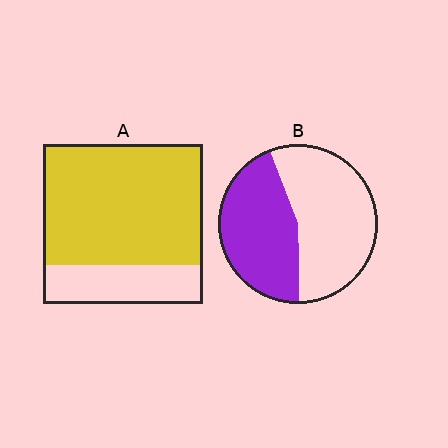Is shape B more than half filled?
No.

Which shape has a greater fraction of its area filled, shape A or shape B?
Shape A.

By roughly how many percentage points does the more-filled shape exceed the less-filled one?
By roughly 30 percentage points (A over B).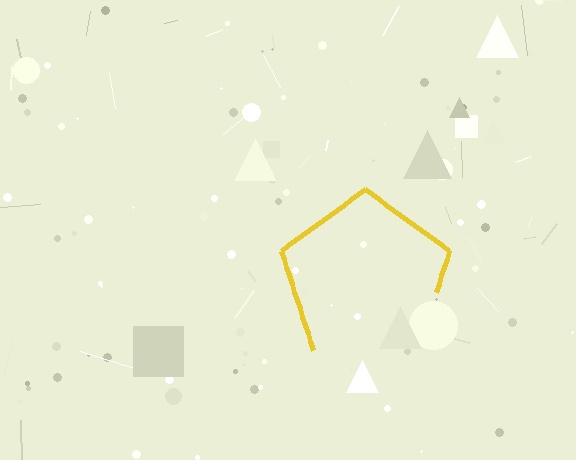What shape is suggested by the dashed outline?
The dashed outline suggests a pentagon.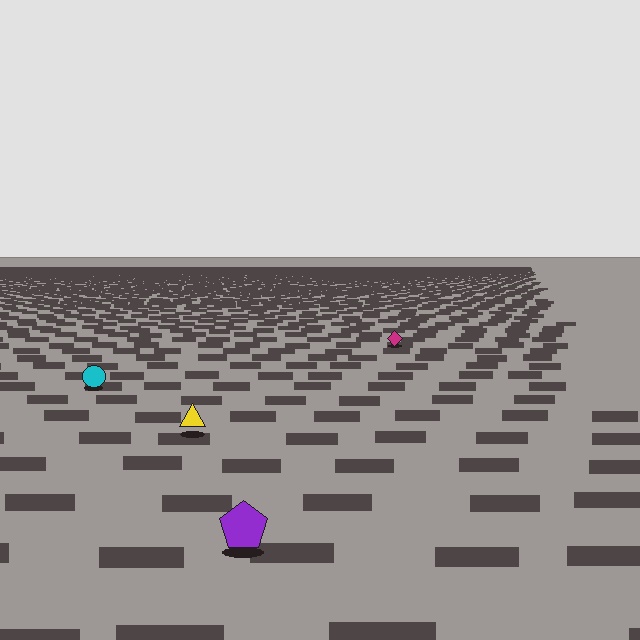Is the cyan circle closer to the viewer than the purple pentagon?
No. The purple pentagon is closer — you can tell from the texture gradient: the ground texture is coarser near it.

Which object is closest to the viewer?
The purple pentagon is closest. The texture marks near it are larger and more spread out.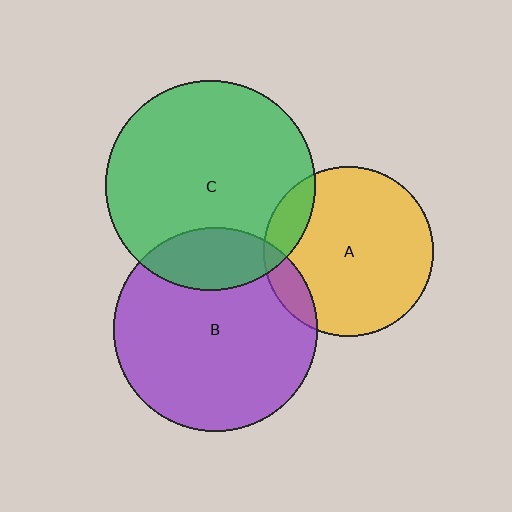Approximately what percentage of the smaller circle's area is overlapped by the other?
Approximately 10%.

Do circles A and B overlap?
Yes.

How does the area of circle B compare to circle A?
Approximately 1.4 times.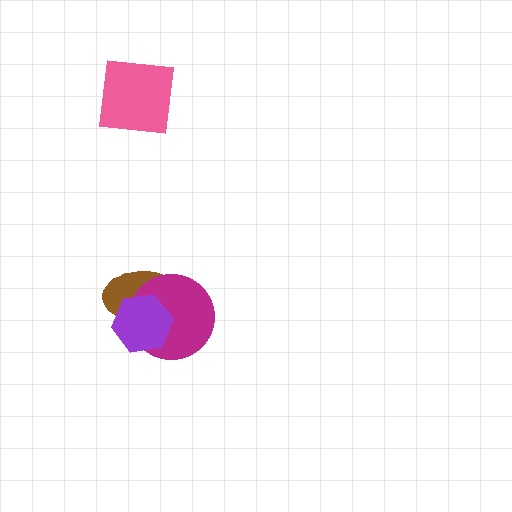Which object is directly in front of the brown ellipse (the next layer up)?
The magenta circle is directly in front of the brown ellipse.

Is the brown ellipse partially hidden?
Yes, it is partially covered by another shape.